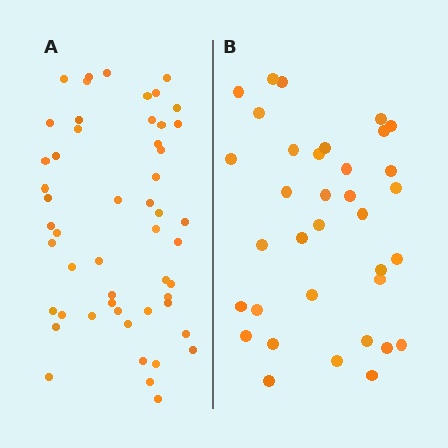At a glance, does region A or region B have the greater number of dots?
Region A (the left region) has more dots.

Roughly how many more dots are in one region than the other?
Region A has approximately 15 more dots than region B.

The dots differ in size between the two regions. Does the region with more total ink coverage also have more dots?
No. Region B has more total ink coverage because its dots are larger, but region A actually contains more individual dots. Total area can be misleading — the number of items is what matters here.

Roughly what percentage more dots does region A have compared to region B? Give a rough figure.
About 50% more.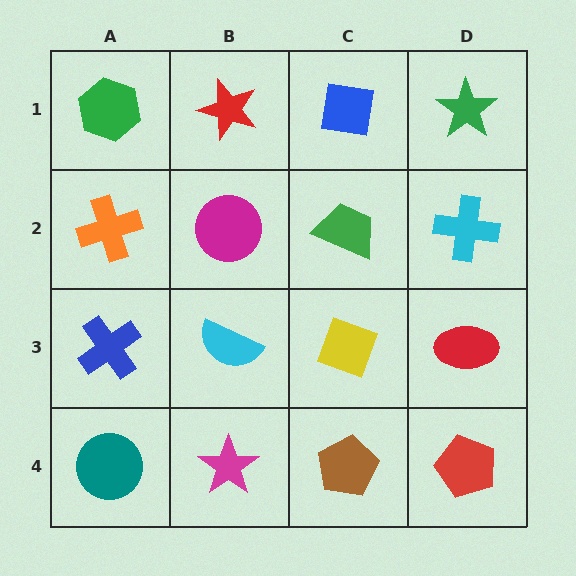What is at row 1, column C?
A blue square.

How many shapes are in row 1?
4 shapes.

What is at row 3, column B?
A cyan semicircle.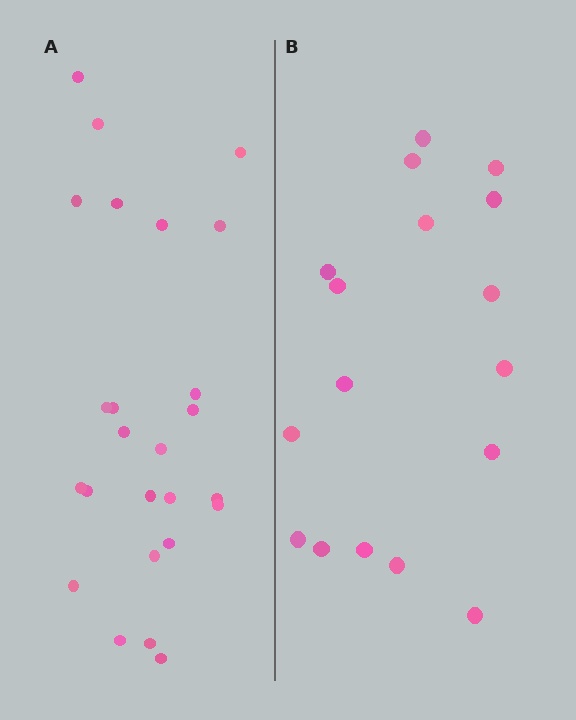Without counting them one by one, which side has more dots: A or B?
Region A (the left region) has more dots.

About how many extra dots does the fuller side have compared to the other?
Region A has roughly 8 or so more dots than region B.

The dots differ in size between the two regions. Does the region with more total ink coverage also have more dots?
No. Region B has more total ink coverage because its dots are larger, but region A actually contains more individual dots. Total area can be misleading — the number of items is what matters here.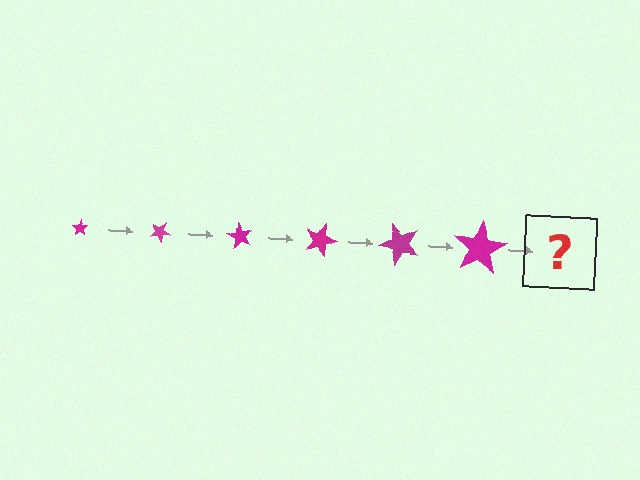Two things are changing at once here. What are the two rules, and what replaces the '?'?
The two rules are that the star grows larger each step and it rotates 30 degrees each step. The '?' should be a star, larger than the previous one and rotated 180 degrees from the start.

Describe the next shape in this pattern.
It should be a star, larger than the previous one and rotated 180 degrees from the start.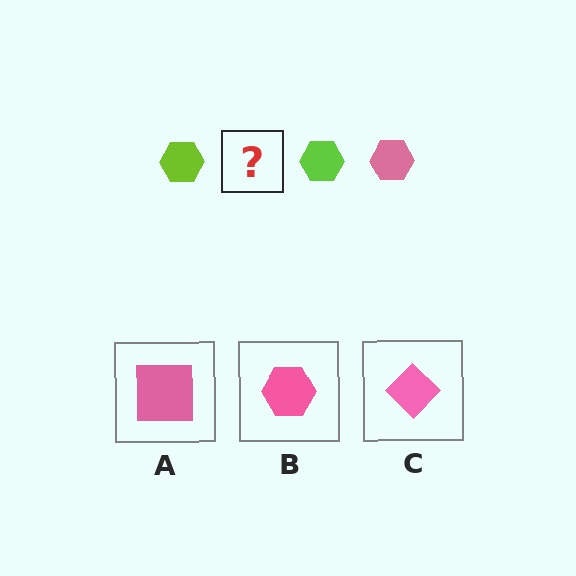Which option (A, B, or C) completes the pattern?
B.